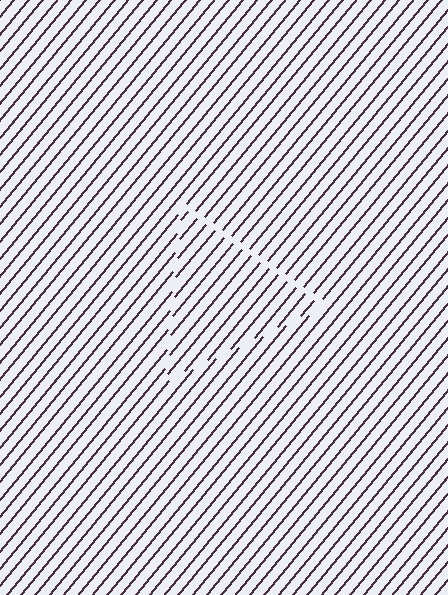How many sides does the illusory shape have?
3 sides — the line-ends trace a triangle.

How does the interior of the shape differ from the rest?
The interior of the shape contains the same grating, shifted by half a period — the contour is defined by the phase discontinuity where line-ends from the inner and outer gratings abut.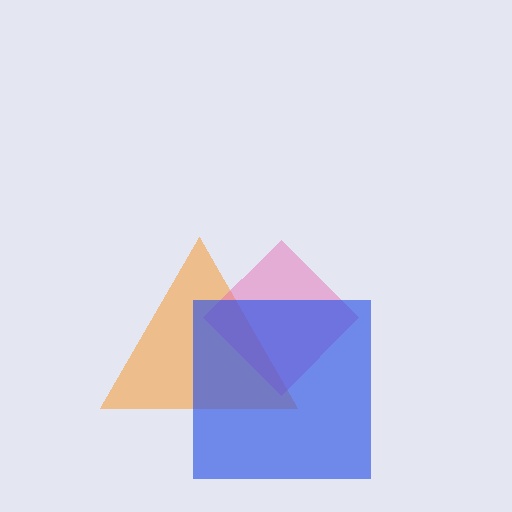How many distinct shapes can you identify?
There are 3 distinct shapes: an orange triangle, a pink diamond, a blue square.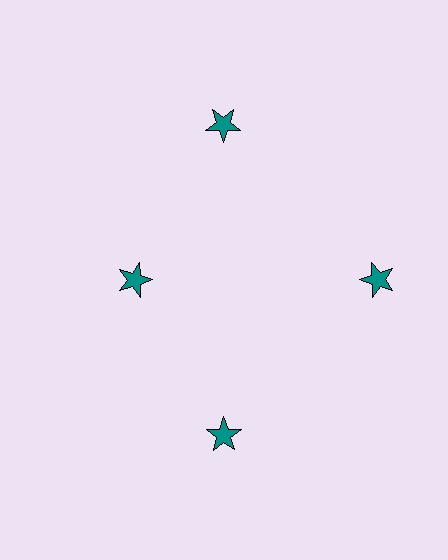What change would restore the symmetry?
The symmetry would be restored by moving it outward, back onto the ring so that all 4 stars sit at equal angles and equal distance from the center.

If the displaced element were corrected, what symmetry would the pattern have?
It would have 4-fold rotational symmetry — the pattern would map onto itself every 90 degrees.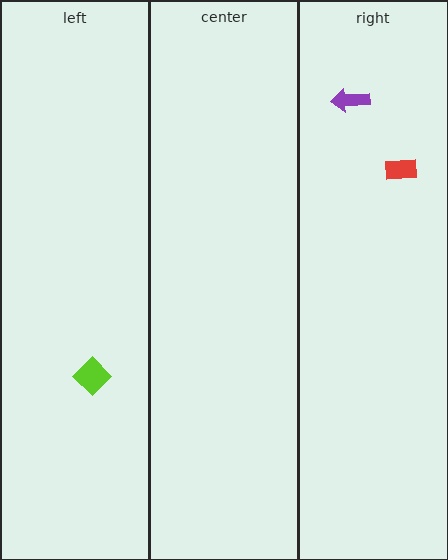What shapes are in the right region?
The purple arrow, the red rectangle.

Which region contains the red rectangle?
The right region.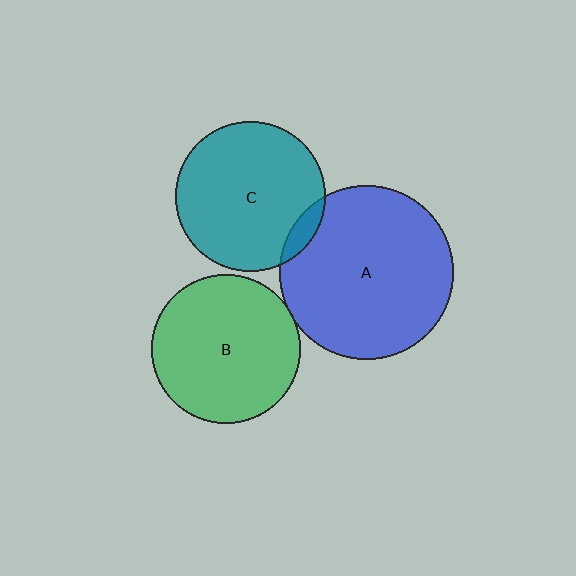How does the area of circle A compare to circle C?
Approximately 1.4 times.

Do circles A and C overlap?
Yes.